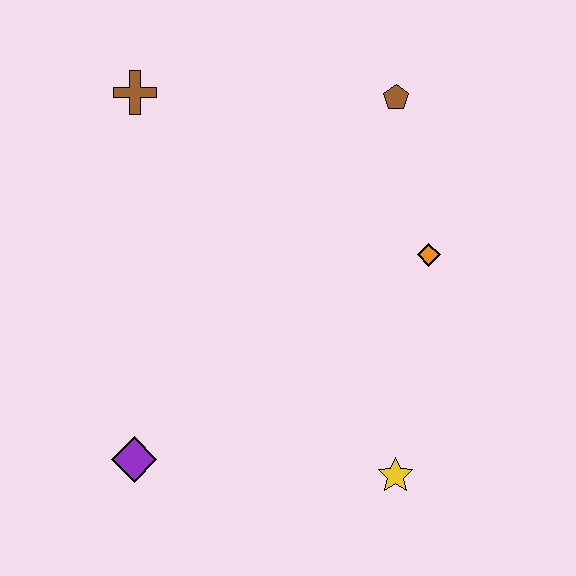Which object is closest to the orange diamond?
The brown pentagon is closest to the orange diamond.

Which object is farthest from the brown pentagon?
The purple diamond is farthest from the brown pentagon.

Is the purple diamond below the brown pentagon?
Yes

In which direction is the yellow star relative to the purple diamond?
The yellow star is to the right of the purple diamond.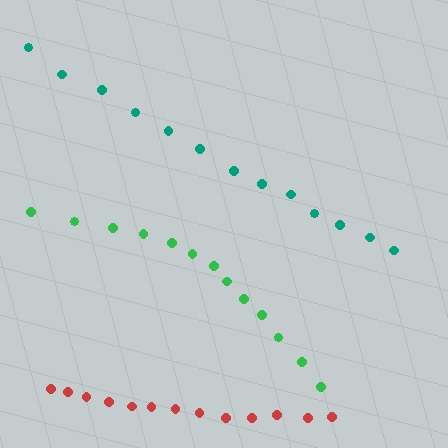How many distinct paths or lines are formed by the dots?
There are 3 distinct paths.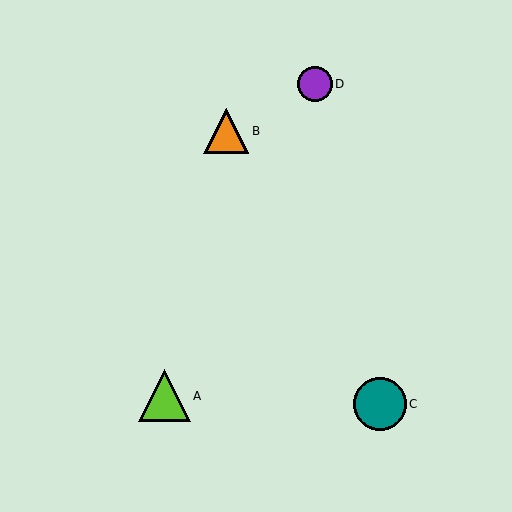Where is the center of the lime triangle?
The center of the lime triangle is at (164, 396).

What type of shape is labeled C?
Shape C is a teal circle.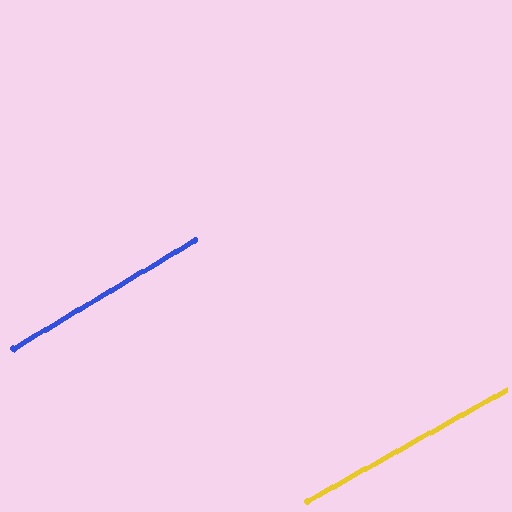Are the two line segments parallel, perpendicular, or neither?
Parallel — their directions differ by only 1.7°.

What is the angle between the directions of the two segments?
Approximately 2 degrees.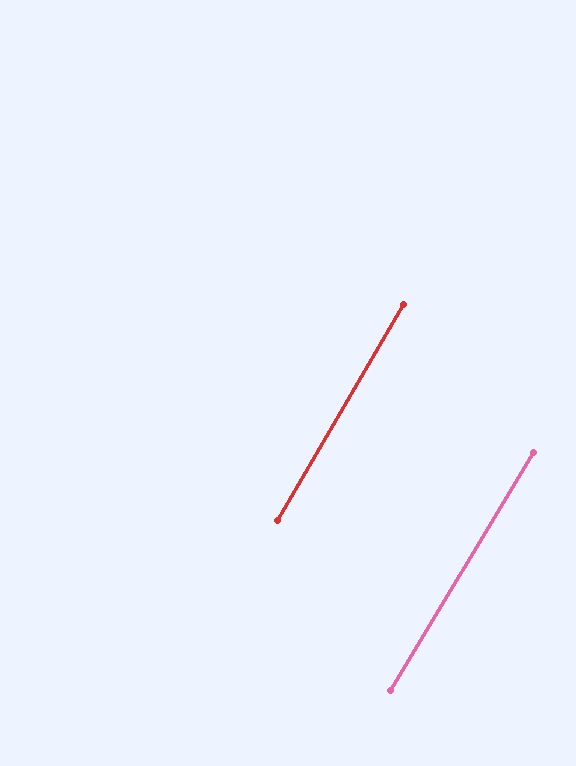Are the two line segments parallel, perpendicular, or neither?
Parallel — their directions differ by only 0.9°.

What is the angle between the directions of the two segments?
Approximately 1 degree.